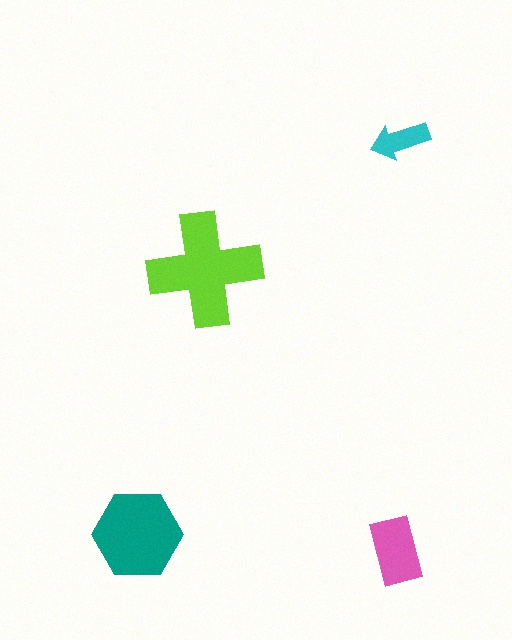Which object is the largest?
The lime cross.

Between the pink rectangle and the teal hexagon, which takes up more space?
The teal hexagon.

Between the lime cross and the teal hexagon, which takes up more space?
The lime cross.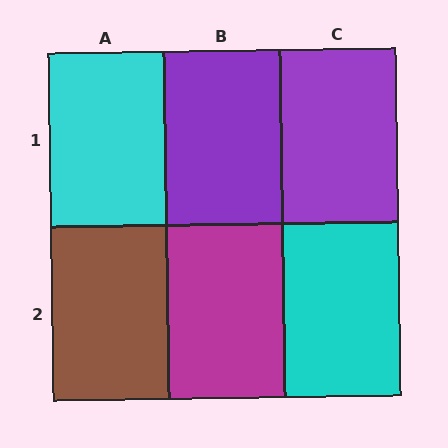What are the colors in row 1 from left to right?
Cyan, purple, purple.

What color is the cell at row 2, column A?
Brown.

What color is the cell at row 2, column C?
Cyan.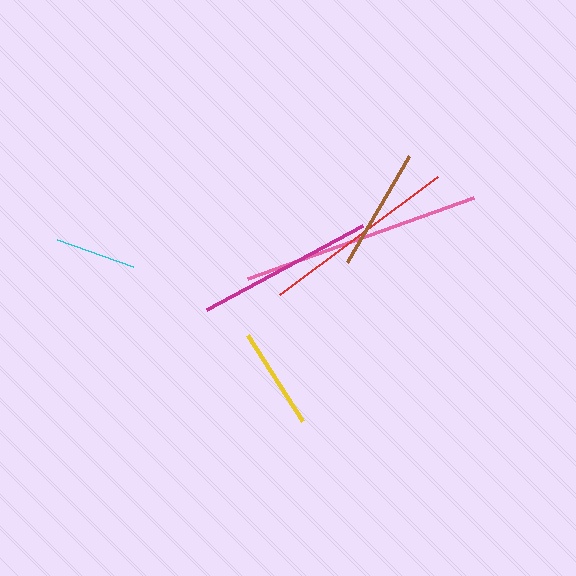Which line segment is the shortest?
The cyan line is the shortest at approximately 80 pixels.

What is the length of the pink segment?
The pink segment is approximately 240 pixels long.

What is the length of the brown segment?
The brown segment is approximately 123 pixels long.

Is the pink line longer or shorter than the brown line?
The pink line is longer than the brown line.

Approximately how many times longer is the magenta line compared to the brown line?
The magenta line is approximately 1.4 times the length of the brown line.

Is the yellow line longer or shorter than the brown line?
The brown line is longer than the yellow line.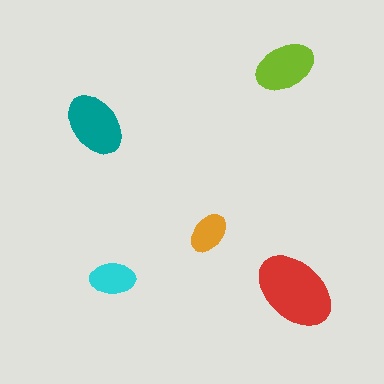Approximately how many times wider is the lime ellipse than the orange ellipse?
About 1.5 times wider.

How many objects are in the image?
There are 5 objects in the image.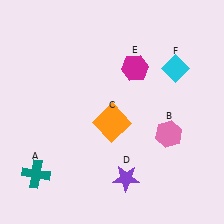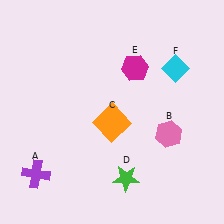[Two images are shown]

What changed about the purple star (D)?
In Image 1, D is purple. In Image 2, it changed to green.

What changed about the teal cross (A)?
In Image 1, A is teal. In Image 2, it changed to purple.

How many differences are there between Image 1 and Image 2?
There are 2 differences between the two images.